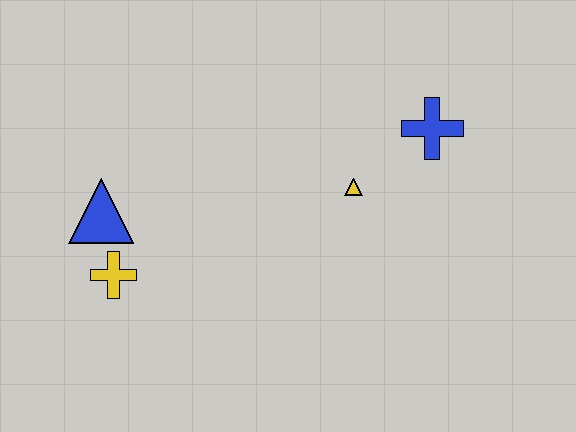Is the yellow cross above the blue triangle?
No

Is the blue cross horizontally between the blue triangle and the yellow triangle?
No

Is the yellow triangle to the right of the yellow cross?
Yes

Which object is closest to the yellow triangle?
The blue cross is closest to the yellow triangle.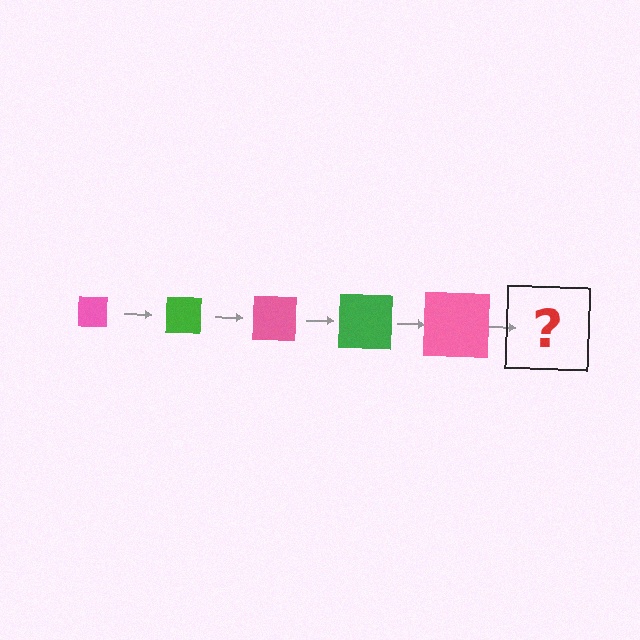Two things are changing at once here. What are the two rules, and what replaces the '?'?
The two rules are that the square grows larger each step and the color cycles through pink and green. The '?' should be a green square, larger than the previous one.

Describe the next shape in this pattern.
It should be a green square, larger than the previous one.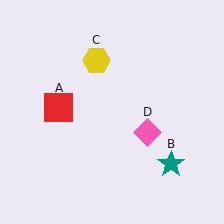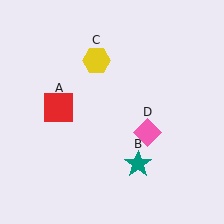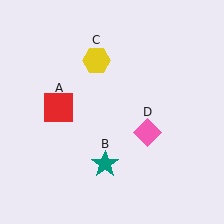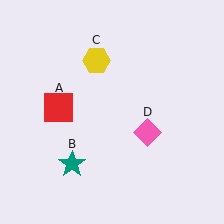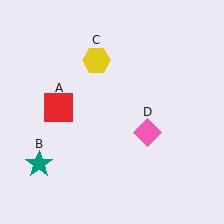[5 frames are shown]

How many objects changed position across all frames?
1 object changed position: teal star (object B).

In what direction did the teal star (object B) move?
The teal star (object B) moved left.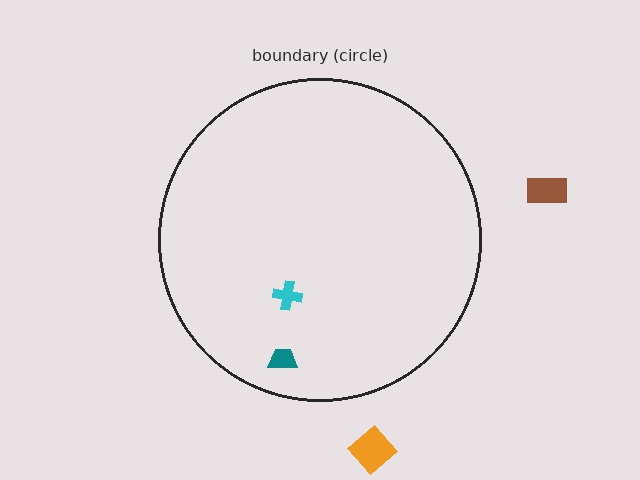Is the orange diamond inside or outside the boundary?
Outside.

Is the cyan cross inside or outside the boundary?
Inside.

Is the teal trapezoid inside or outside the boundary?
Inside.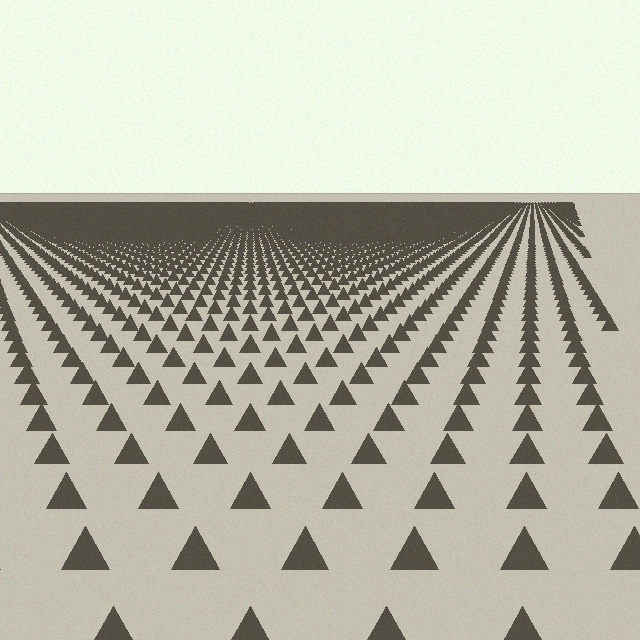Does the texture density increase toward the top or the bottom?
Density increases toward the top.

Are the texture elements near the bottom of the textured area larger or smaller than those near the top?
Larger. Near the bottom, elements are closer to the viewer and appear at a bigger on-screen size.